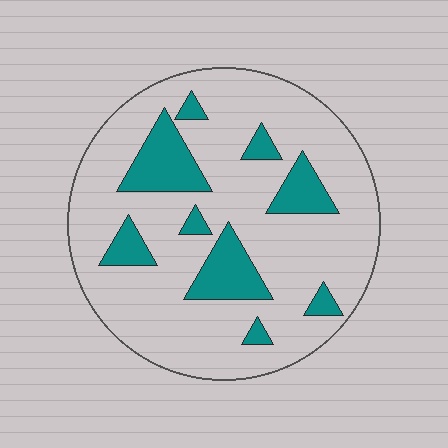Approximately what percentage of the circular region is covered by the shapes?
Approximately 20%.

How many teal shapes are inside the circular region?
9.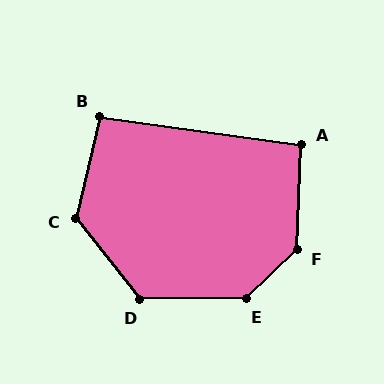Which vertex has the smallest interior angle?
B, at approximately 95 degrees.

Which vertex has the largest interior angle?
F, at approximately 137 degrees.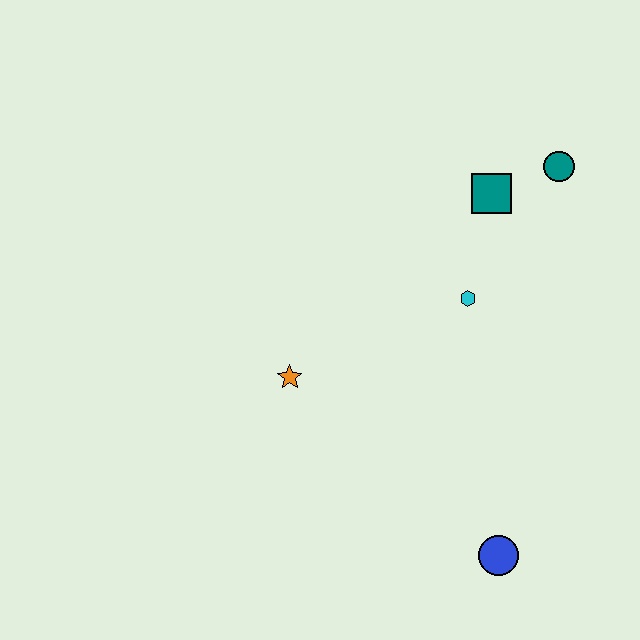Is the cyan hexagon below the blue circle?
No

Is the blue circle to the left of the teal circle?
Yes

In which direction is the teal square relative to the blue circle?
The teal square is above the blue circle.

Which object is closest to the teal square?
The teal circle is closest to the teal square.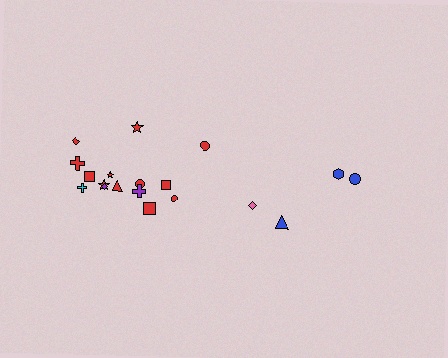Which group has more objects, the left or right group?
The left group.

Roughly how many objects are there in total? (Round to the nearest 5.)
Roughly 20 objects in total.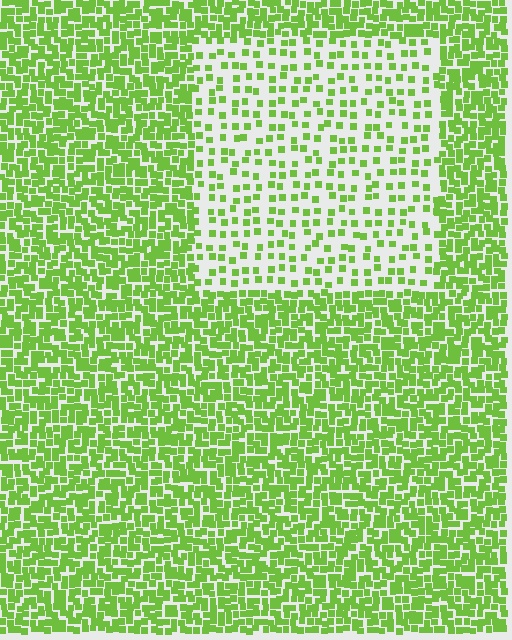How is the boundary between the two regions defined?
The boundary is defined by a change in element density (approximately 2.6x ratio). All elements are the same color, size, and shape.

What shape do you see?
I see a rectangle.